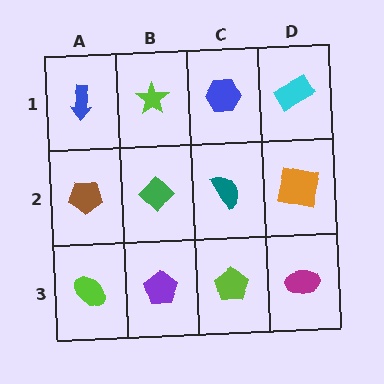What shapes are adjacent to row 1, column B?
A green diamond (row 2, column B), a blue arrow (row 1, column A), a blue hexagon (row 1, column C).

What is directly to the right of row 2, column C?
An orange square.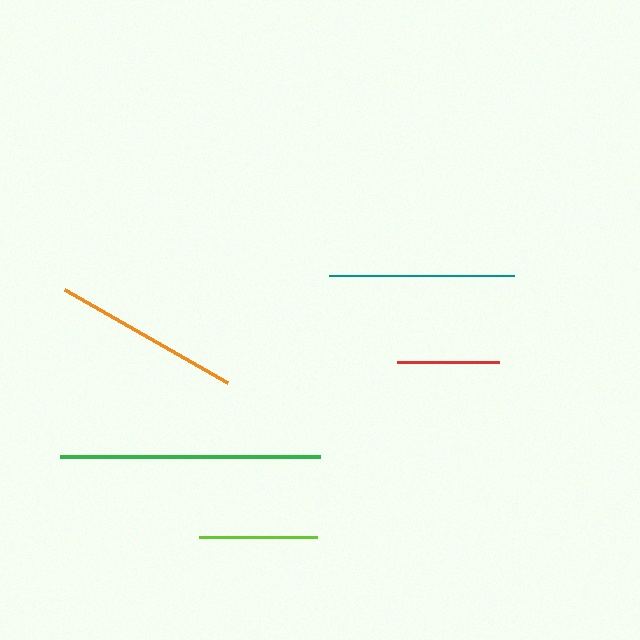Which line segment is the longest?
The green line is the longest at approximately 260 pixels.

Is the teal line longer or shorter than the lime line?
The teal line is longer than the lime line.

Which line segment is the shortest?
The red line is the shortest at approximately 102 pixels.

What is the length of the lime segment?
The lime segment is approximately 119 pixels long.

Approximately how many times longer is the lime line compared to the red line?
The lime line is approximately 1.2 times the length of the red line.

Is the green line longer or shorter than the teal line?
The green line is longer than the teal line.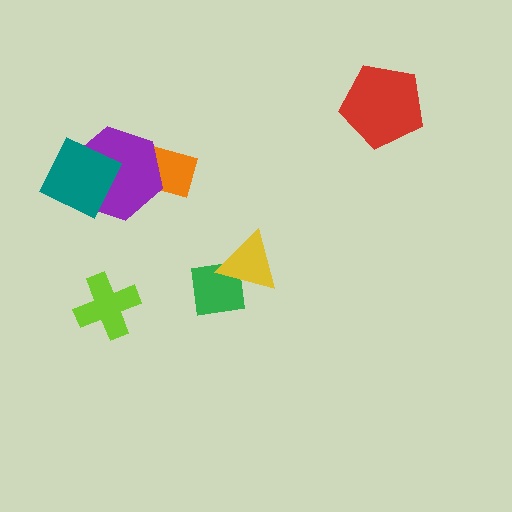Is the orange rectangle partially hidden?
Yes, it is partially covered by another shape.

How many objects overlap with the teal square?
1 object overlaps with the teal square.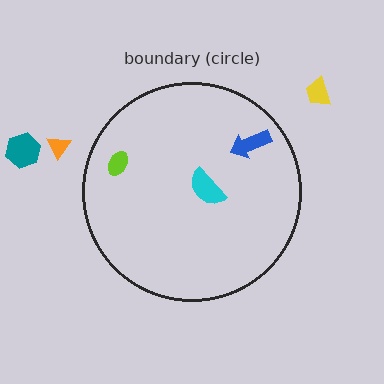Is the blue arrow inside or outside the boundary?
Inside.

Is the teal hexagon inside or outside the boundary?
Outside.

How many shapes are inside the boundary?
3 inside, 3 outside.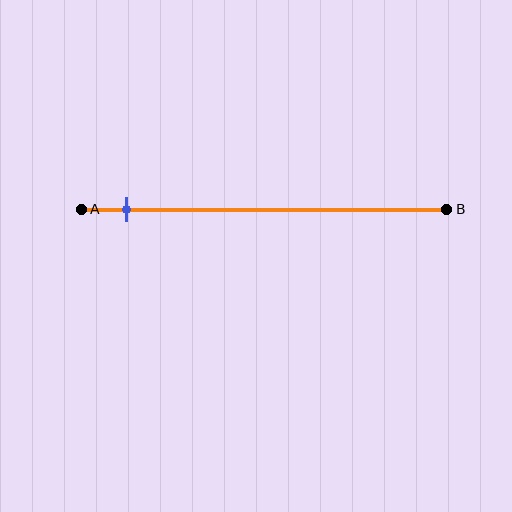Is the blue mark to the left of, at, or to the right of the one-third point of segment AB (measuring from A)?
The blue mark is to the left of the one-third point of segment AB.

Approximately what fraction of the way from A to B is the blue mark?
The blue mark is approximately 10% of the way from A to B.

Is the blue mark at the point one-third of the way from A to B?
No, the mark is at about 10% from A, not at the 33% one-third point.